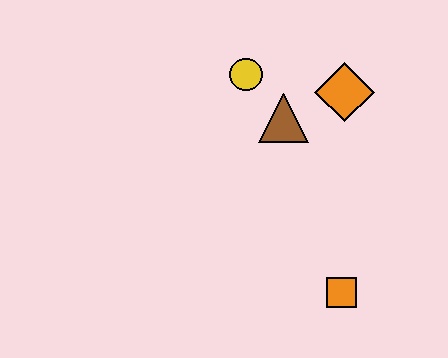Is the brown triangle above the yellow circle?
No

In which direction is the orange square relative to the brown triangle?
The orange square is below the brown triangle.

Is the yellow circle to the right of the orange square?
No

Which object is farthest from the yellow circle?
The orange square is farthest from the yellow circle.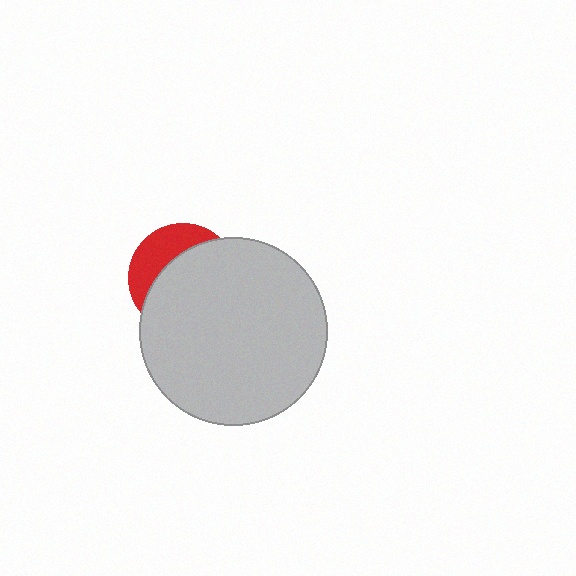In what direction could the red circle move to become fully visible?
The red circle could move toward the upper-left. That would shift it out from behind the light gray circle entirely.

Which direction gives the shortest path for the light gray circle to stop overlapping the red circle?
Moving toward the lower-right gives the shortest separation.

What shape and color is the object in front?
The object in front is a light gray circle.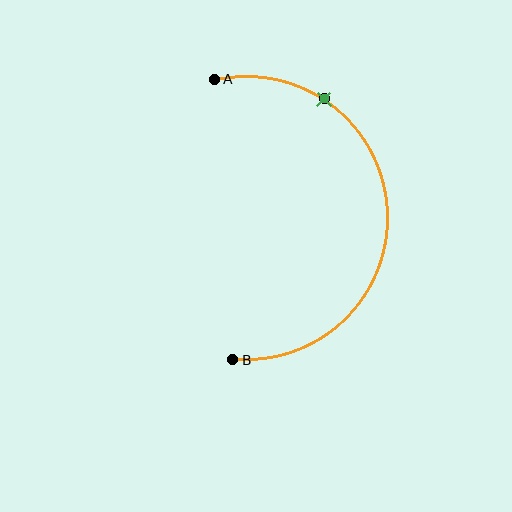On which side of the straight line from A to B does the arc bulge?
The arc bulges to the right of the straight line connecting A and B.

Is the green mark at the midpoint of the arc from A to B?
No. The green mark lies on the arc but is closer to endpoint A. The arc midpoint would be at the point on the curve equidistant along the arc from both A and B.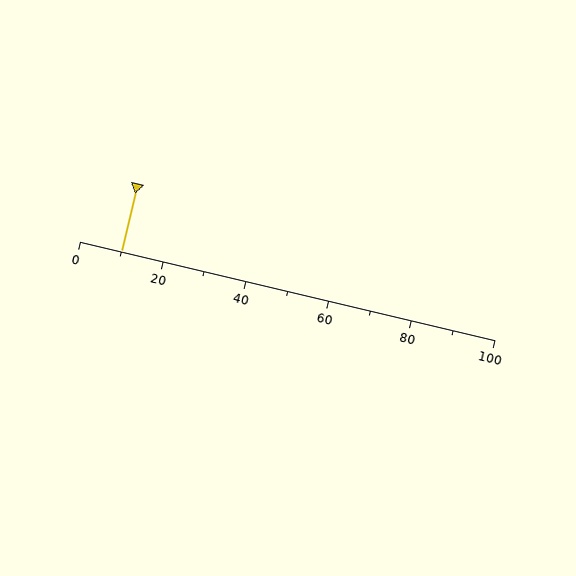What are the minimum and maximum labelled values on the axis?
The axis runs from 0 to 100.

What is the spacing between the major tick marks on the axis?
The major ticks are spaced 20 apart.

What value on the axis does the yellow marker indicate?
The marker indicates approximately 10.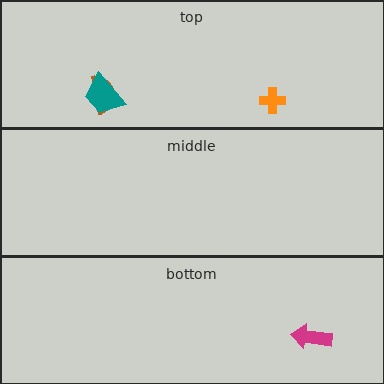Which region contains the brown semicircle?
The top region.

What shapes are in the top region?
The brown semicircle, the orange cross, the teal trapezoid.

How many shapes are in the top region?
3.